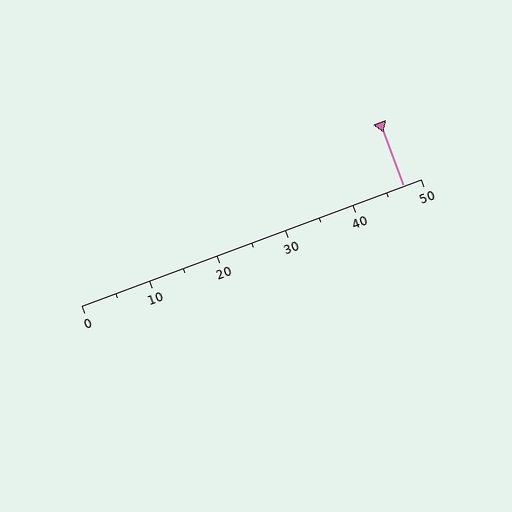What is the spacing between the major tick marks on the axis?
The major ticks are spaced 10 apart.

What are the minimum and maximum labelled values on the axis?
The axis runs from 0 to 50.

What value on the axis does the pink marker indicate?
The marker indicates approximately 47.5.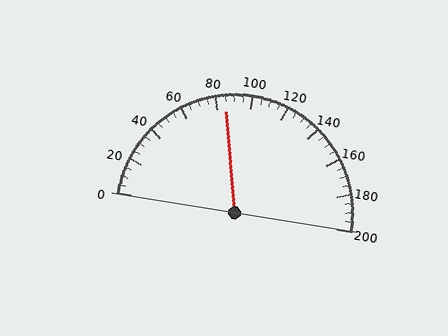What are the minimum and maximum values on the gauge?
The gauge ranges from 0 to 200.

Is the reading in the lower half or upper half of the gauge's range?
The reading is in the lower half of the range (0 to 200).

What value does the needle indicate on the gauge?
The needle indicates approximately 85.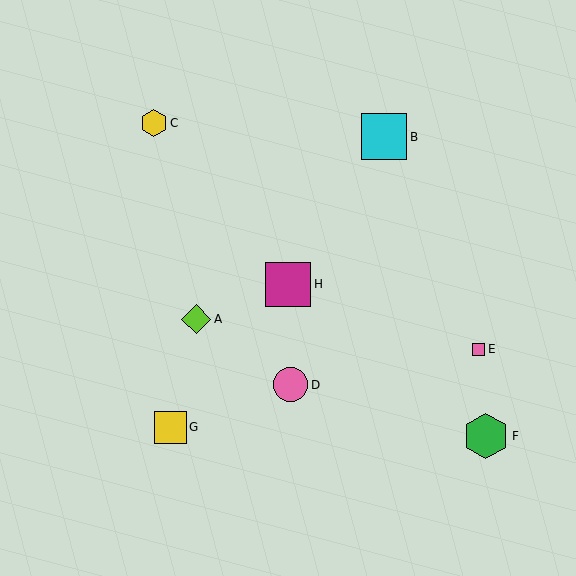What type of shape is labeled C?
Shape C is a yellow hexagon.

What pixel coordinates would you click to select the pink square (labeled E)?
Click at (478, 349) to select the pink square E.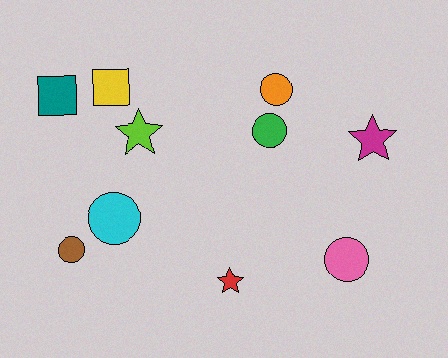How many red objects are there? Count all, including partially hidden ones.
There is 1 red object.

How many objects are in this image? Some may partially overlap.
There are 10 objects.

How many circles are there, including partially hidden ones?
There are 5 circles.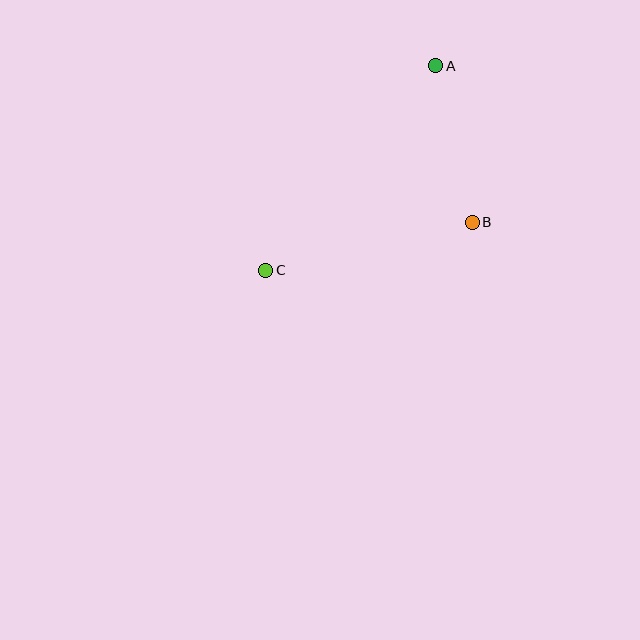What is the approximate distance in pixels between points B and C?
The distance between B and C is approximately 212 pixels.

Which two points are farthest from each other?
Points A and C are farthest from each other.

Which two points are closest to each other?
Points A and B are closest to each other.